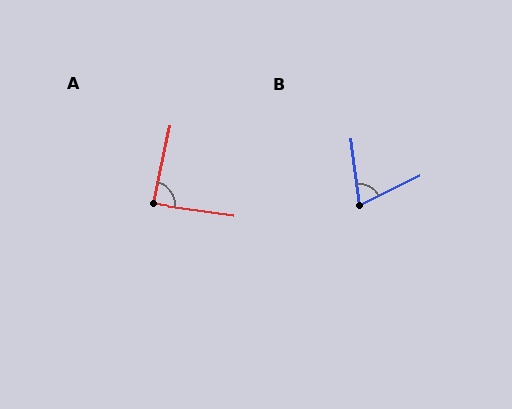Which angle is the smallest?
B, at approximately 70 degrees.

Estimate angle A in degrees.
Approximately 86 degrees.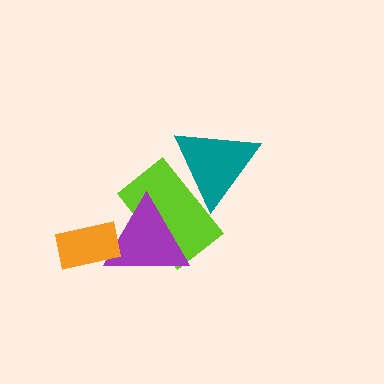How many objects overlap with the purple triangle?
2 objects overlap with the purple triangle.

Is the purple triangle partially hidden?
Yes, it is partially covered by another shape.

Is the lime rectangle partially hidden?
Yes, it is partially covered by another shape.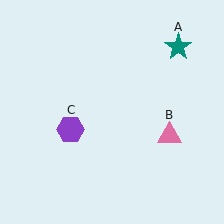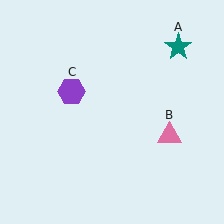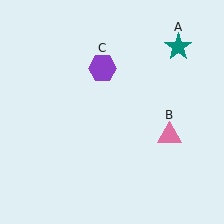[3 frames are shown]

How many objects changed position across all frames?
1 object changed position: purple hexagon (object C).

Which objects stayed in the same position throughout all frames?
Teal star (object A) and pink triangle (object B) remained stationary.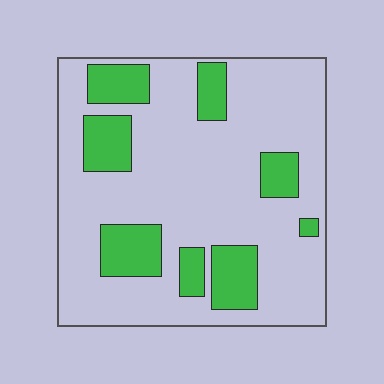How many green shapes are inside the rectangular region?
8.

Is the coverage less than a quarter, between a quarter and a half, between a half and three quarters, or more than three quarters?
Less than a quarter.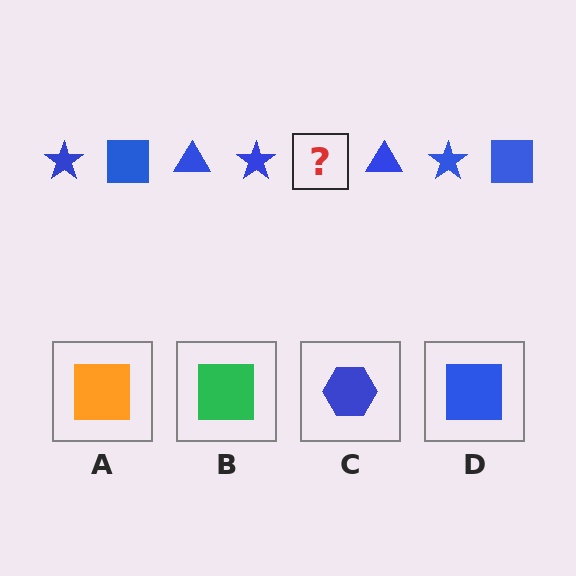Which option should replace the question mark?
Option D.